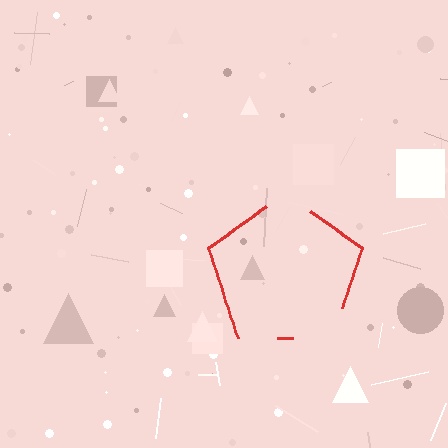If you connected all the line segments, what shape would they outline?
They would outline a pentagon.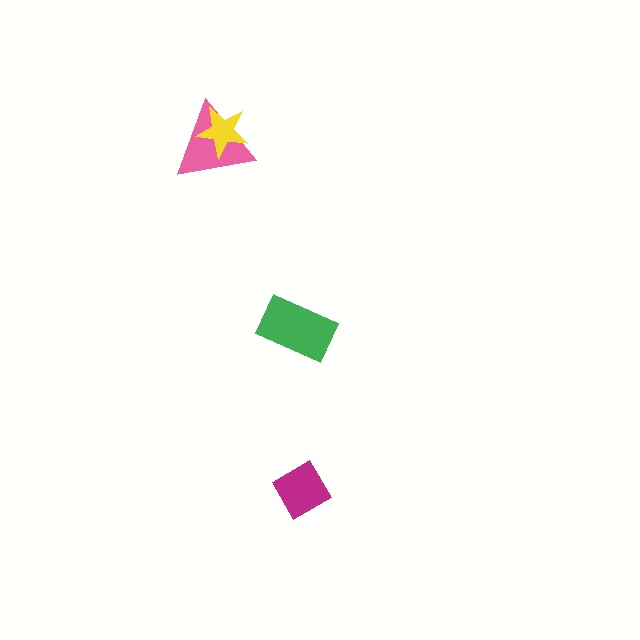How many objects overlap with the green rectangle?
0 objects overlap with the green rectangle.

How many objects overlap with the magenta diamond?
0 objects overlap with the magenta diamond.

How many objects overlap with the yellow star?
1 object overlaps with the yellow star.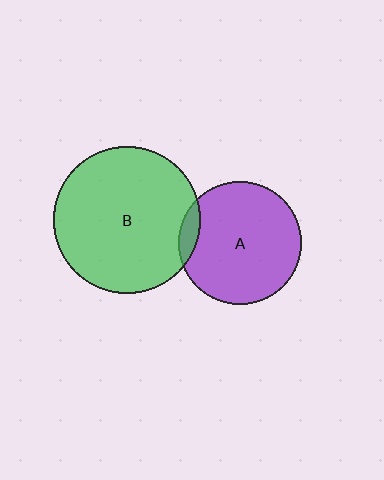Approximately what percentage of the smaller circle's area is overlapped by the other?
Approximately 10%.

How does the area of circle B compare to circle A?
Approximately 1.4 times.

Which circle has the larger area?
Circle B (green).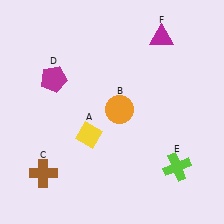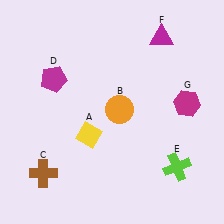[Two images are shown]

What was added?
A magenta hexagon (G) was added in Image 2.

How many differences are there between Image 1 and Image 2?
There is 1 difference between the two images.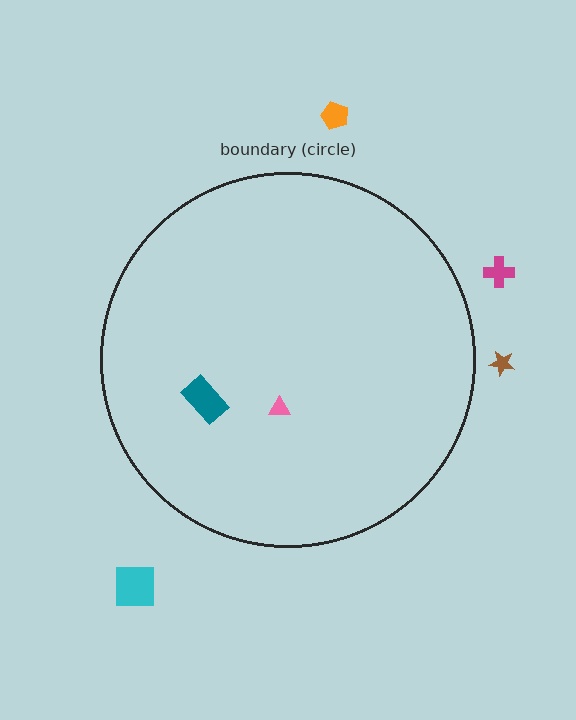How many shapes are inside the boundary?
2 inside, 4 outside.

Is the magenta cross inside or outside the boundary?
Outside.